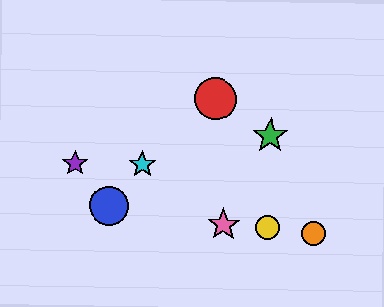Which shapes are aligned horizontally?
The purple star, the cyan star are aligned horizontally.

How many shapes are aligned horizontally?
2 shapes (the purple star, the cyan star) are aligned horizontally.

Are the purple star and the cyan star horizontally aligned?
Yes, both are at y≈164.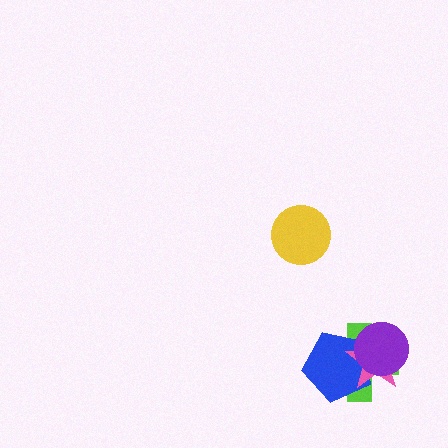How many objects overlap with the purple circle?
3 objects overlap with the purple circle.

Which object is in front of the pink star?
The purple circle is in front of the pink star.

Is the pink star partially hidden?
Yes, it is partially covered by another shape.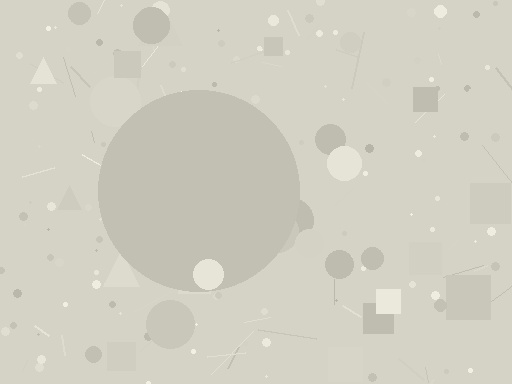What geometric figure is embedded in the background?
A circle is embedded in the background.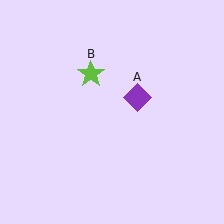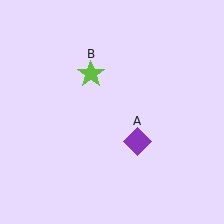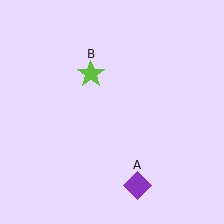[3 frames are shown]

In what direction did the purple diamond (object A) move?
The purple diamond (object A) moved down.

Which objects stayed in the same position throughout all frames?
Lime star (object B) remained stationary.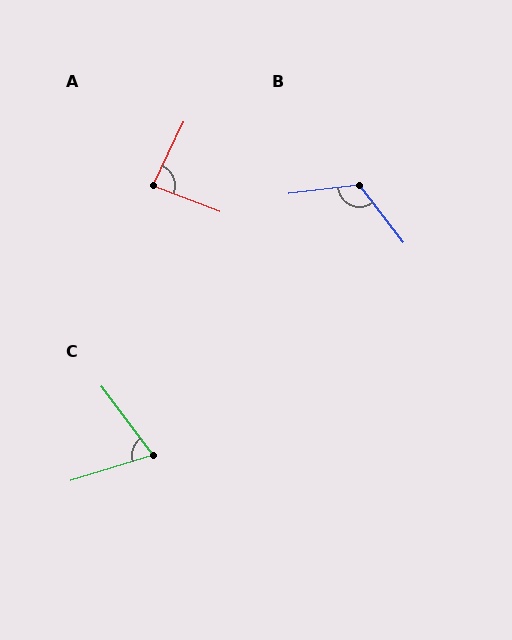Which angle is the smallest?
C, at approximately 71 degrees.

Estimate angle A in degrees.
Approximately 85 degrees.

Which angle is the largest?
B, at approximately 120 degrees.